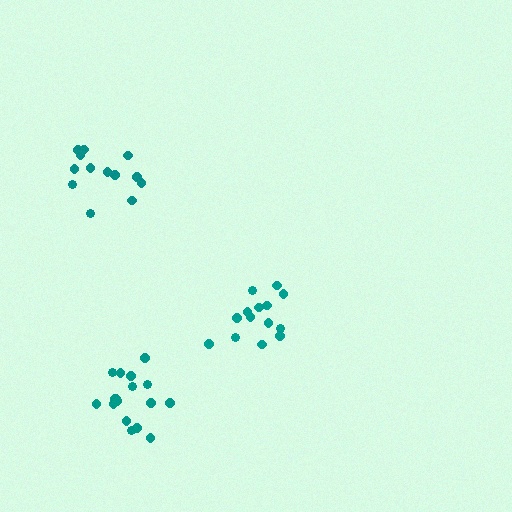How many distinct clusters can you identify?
There are 3 distinct clusters.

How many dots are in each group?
Group 1: 14 dots, Group 2: 13 dots, Group 3: 17 dots (44 total).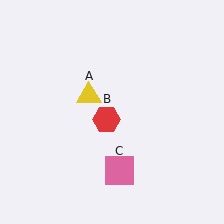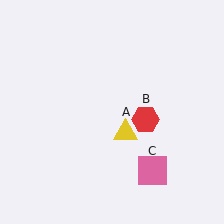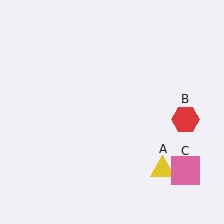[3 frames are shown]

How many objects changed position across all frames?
3 objects changed position: yellow triangle (object A), red hexagon (object B), pink square (object C).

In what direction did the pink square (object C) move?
The pink square (object C) moved right.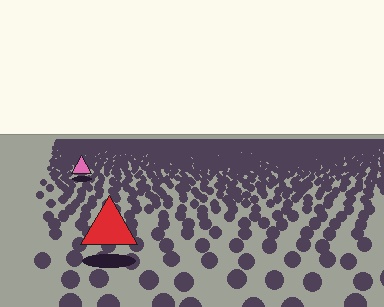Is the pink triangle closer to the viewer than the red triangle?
No. The red triangle is closer — you can tell from the texture gradient: the ground texture is coarser near it.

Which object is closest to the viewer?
The red triangle is closest. The texture marks near it are larger and more spread out.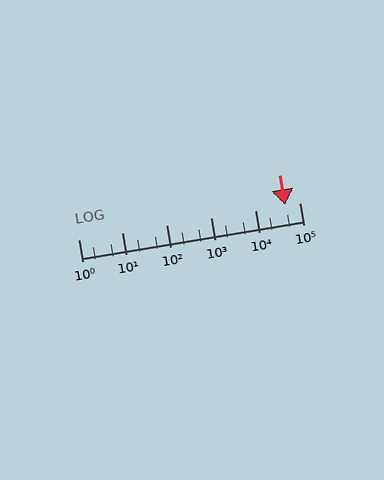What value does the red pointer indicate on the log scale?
The pointer indicates approximately 47000.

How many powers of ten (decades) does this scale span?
The scale spans 5 decades, from 1 to 100000.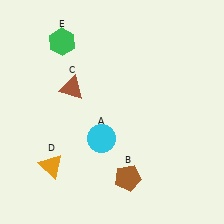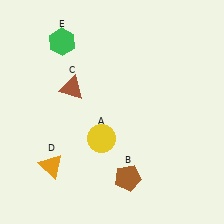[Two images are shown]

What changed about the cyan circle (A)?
In Image 1, A is cyan. In Image 2, it changed to yellow.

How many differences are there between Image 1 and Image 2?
There is 1 difference between the two images.